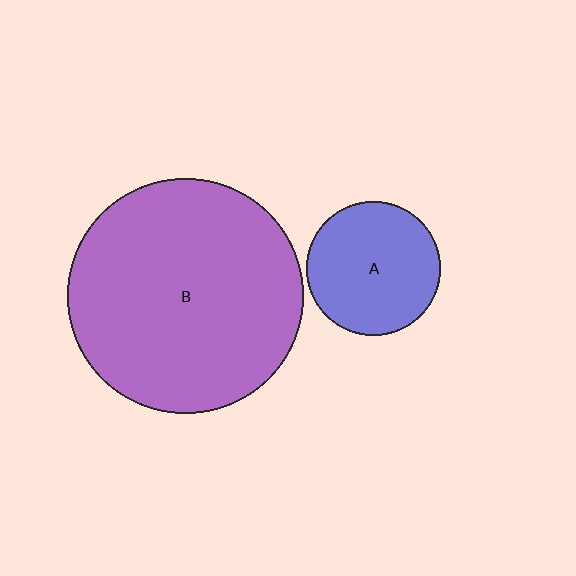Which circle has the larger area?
Circle B (purple).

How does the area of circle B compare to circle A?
Approximately 3.1 times.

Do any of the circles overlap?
No, none of the circles overlap.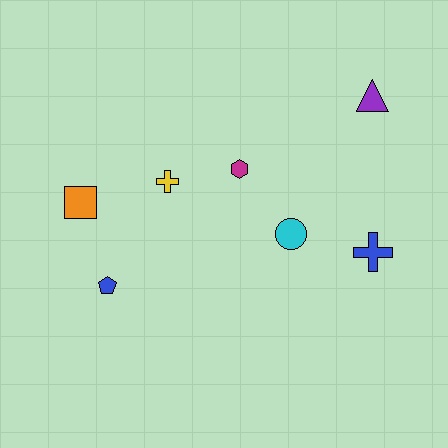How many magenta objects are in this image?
There is 1 magenta object.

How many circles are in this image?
There is 1 circle.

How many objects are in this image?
There are 7 objects.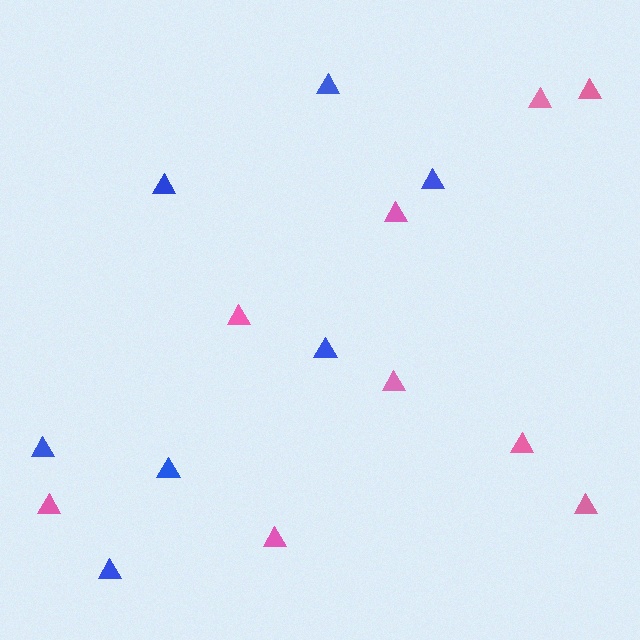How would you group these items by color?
There are 2 groups: one group of pink triangles (9) and one group of blue triangles (7).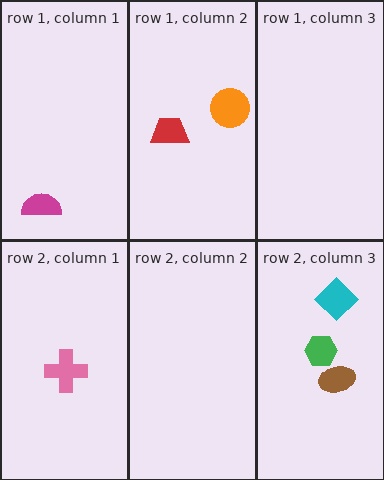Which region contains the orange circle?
The row 1, column 2 region.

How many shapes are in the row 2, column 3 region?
3.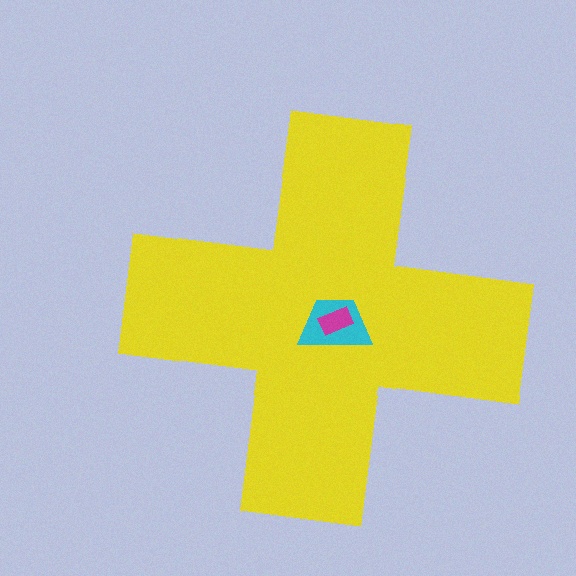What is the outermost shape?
The yellow cross.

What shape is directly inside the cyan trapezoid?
The magenta rectangle.